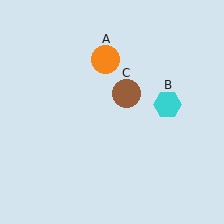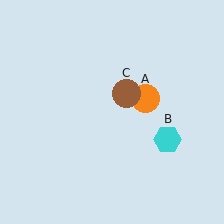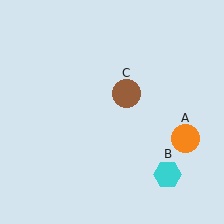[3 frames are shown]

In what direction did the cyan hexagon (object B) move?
The cyan hexagon (object B) moved down.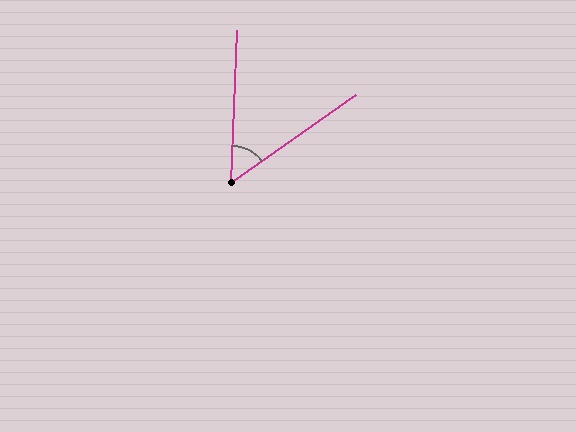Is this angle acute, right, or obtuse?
It is acute.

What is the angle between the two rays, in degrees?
Approximately 53 degrees.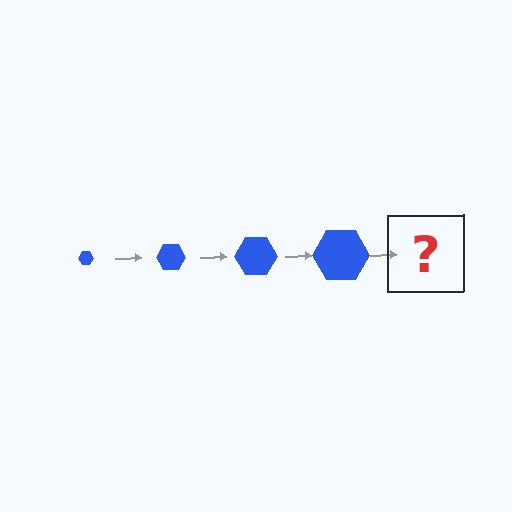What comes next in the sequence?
The next element should be a blue hexagon, larger than the previous one.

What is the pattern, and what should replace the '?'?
The pattern is that the hexagon gets progressively larger each step. The '?' should be a blue hexagon, larger than the previous one.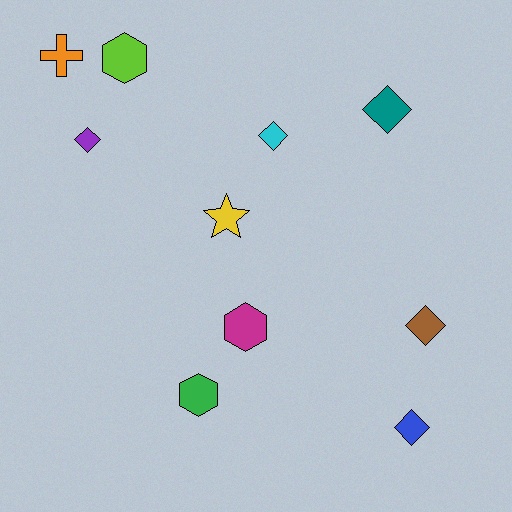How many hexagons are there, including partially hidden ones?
There are 3 hexagons.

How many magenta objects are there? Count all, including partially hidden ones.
There is 1 magenta object.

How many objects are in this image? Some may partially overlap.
There are 10 objects.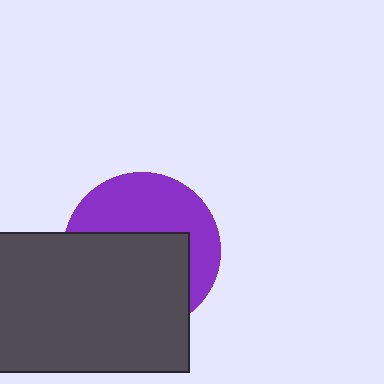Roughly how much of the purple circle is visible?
A small part of it is visible (roughly 45%).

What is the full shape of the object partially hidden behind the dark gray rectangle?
The partially hidden object is a purple circle.